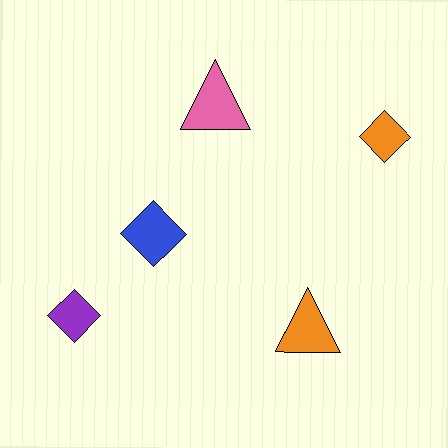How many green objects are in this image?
There are no green objects.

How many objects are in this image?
There are 5 objects.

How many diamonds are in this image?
There are 3 diamonds.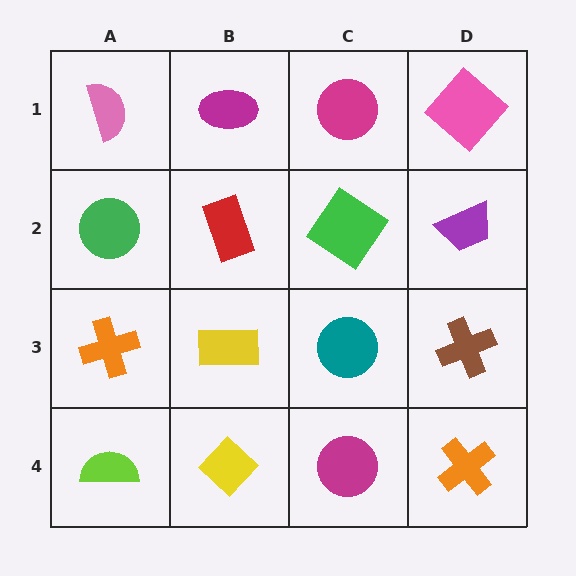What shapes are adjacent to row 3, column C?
A green diamond (row 2, column C), a magenta circle (row 4, column C), a yellow rectangle (row 3, column B), a brown cross (row 3, column D).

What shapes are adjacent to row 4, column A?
An orange cross (row 3, column A), a yellow diamond (row 4, column B).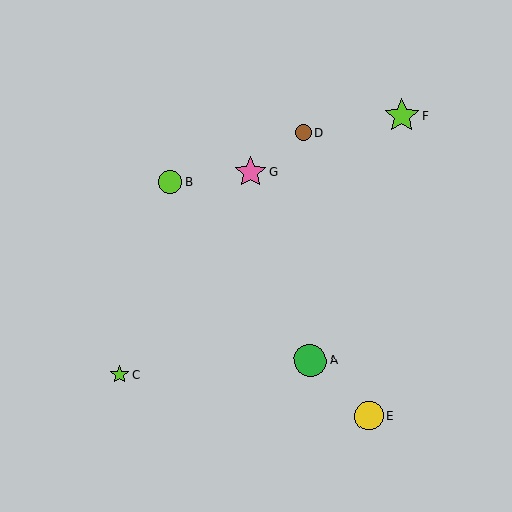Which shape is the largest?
The lime star (labeled F) is the largest.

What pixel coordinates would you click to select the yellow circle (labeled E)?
Click at (369, 416) to select the yellow circle E.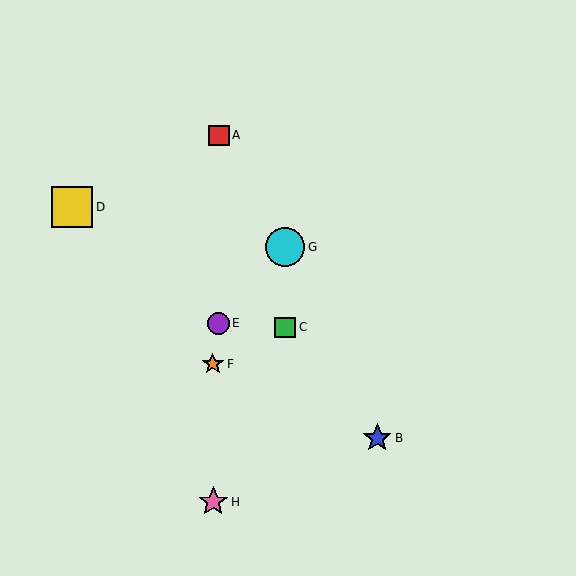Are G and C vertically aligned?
Yes, both are at x≈285.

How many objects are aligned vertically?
2 objects (C, G) are aligned vertically.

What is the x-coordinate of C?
Object C is at x≈285.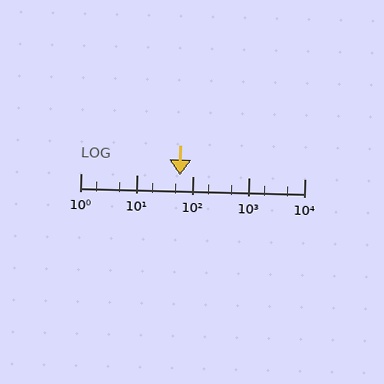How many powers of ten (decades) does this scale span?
The scale spans 4 decades, from 1 to 10000.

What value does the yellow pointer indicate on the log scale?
The pointer indicates approximately 61.